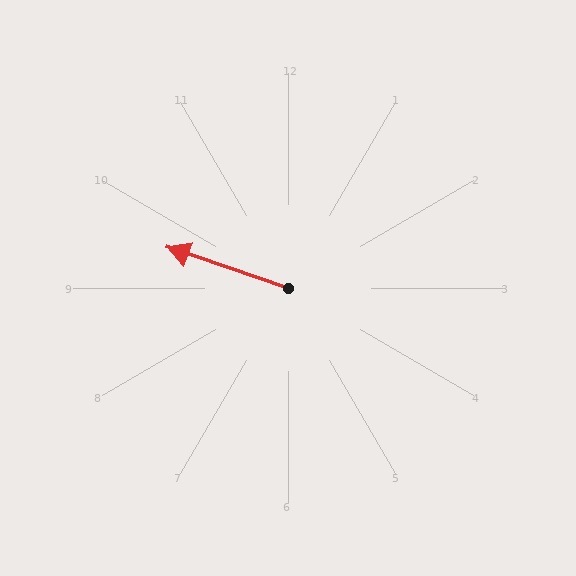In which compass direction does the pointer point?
West.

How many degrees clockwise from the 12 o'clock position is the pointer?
Approximately 289 degrees.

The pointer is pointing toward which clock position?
Roughly 10 o'clock.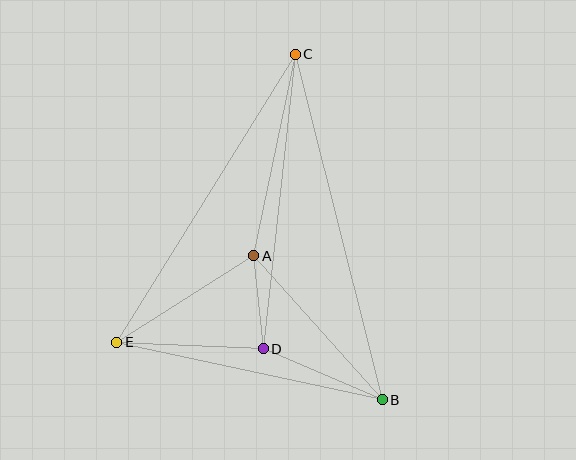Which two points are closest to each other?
Points A and D are closest to each other.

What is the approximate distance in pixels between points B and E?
The distance between B and E is approximately 272 pixels.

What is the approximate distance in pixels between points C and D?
The distance between C and D is approximately 296 pixels.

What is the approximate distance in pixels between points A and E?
The distance between A and E is approximately 162 pixels.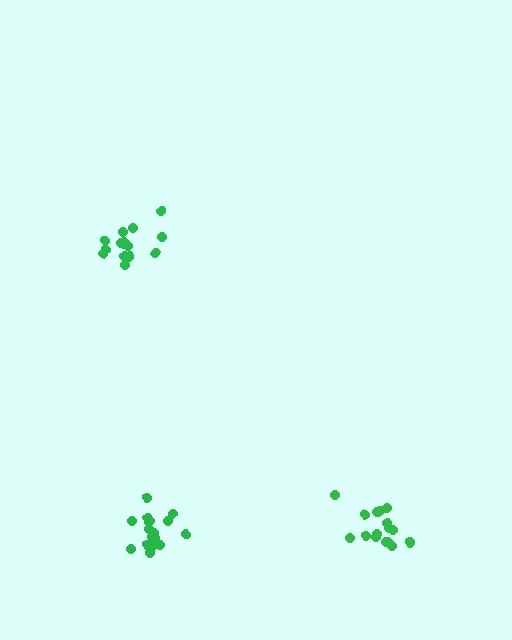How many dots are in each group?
Group 1: 16 dots, Group 2: 15 dots, Group 3: 17 dots (48 total).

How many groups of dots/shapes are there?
There are 3 groups.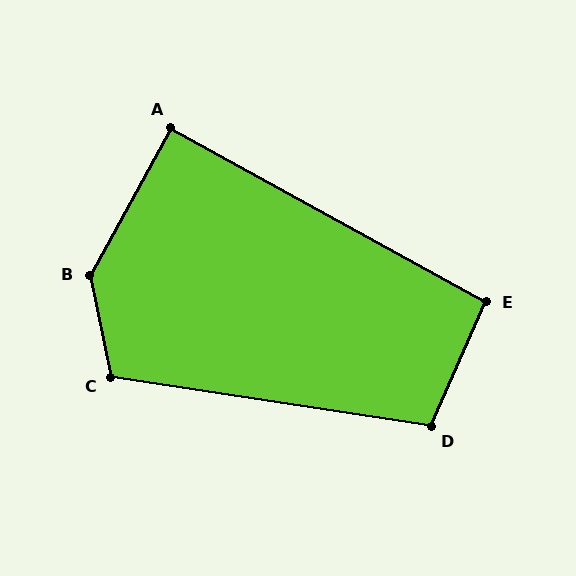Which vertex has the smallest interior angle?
A, at approximately 90 degrees.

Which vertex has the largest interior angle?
B, at approximately 140 degrees.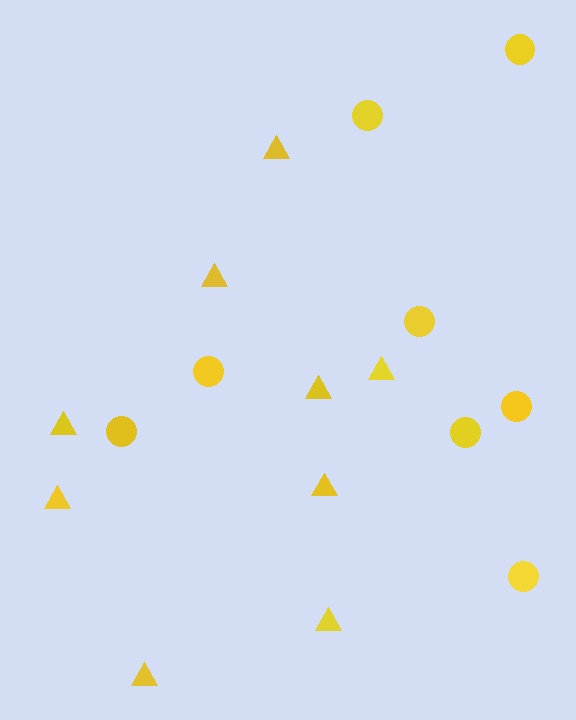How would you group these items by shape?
There are 2 groups: one group of circles (8) and one group of triangles (9).